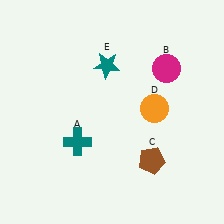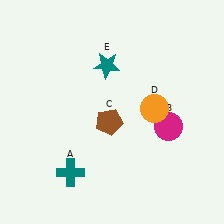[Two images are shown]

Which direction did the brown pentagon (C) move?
The brown pentagon (C) moved left.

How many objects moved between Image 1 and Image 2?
3 objects moved between the two images.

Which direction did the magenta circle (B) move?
The magenta circle (B) moved down.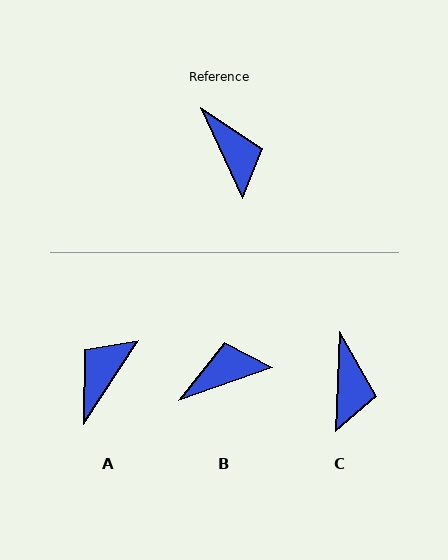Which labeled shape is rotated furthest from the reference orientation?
A, about 122 degrees away.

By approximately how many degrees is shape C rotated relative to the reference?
Approximately 27 degrees clockwise.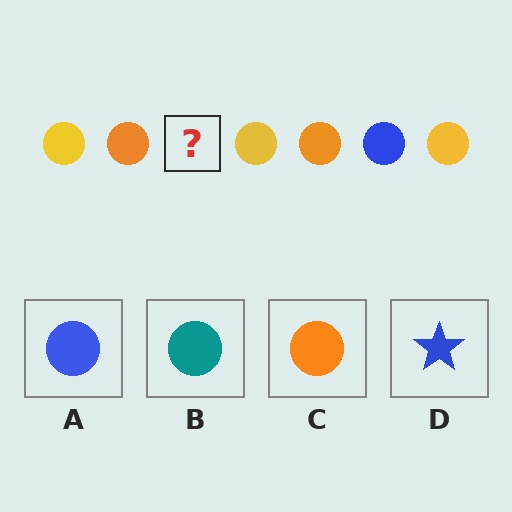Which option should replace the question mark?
Option A.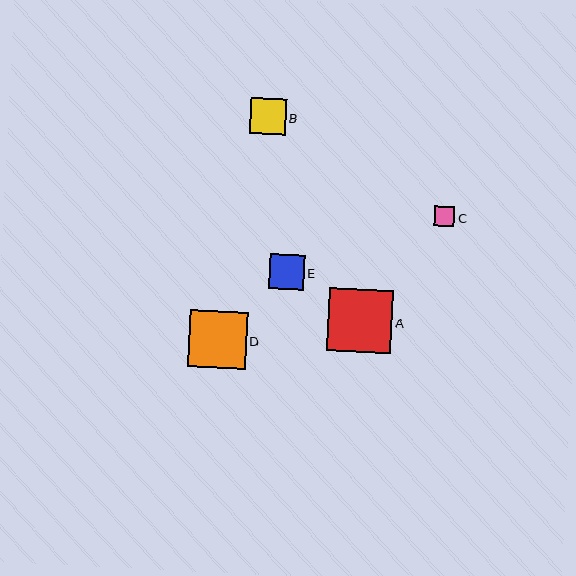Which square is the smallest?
Square C is the smallest with a size of approximately 20 pixels.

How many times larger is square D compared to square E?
Square D is approximately 1.6 times the size of square E.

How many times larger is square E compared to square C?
Square E is approximately 1.7 times the size of square C.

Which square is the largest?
Square A is the largest with a size of approximately 64 pixels.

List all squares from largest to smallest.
From largest to smallest: A, D, B, E, C.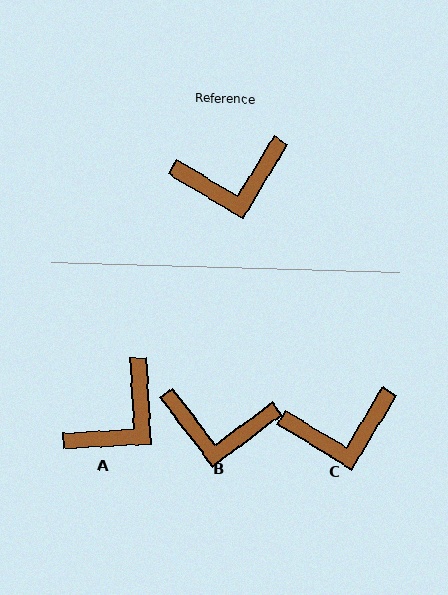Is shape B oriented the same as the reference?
No, it is off by about 22 degrees.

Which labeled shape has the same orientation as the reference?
C.